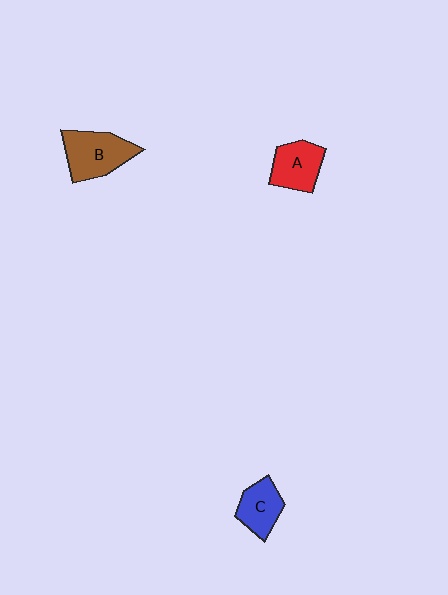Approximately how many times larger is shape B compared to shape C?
Approximately 1.4 times.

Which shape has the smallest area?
Shape C (blue).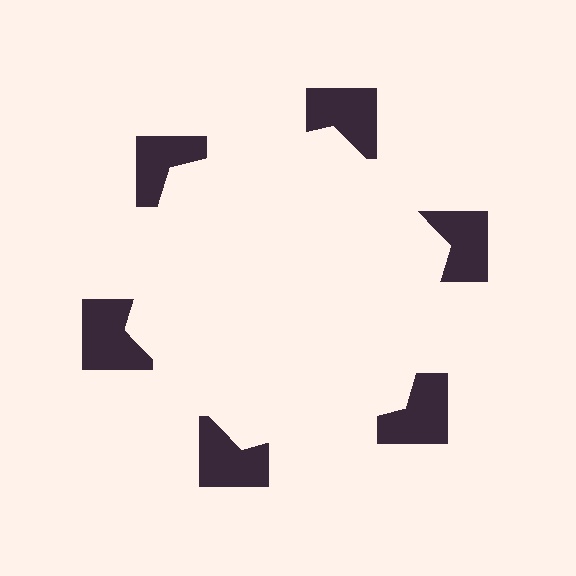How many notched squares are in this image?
There are 6 — one at each vertex of the illusory hexagon.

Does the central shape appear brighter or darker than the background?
It typically appears slightly brighter than the background, even though no actual brightness change is drawn.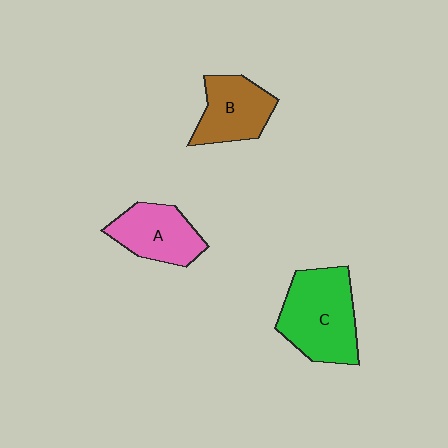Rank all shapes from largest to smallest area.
From largest to smallest: C (green), A (pink), B (brown).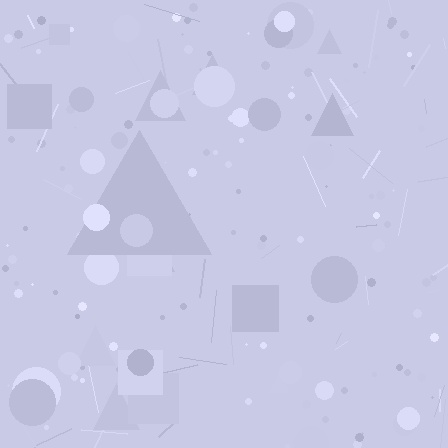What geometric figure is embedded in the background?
A triangle is embedded in the background.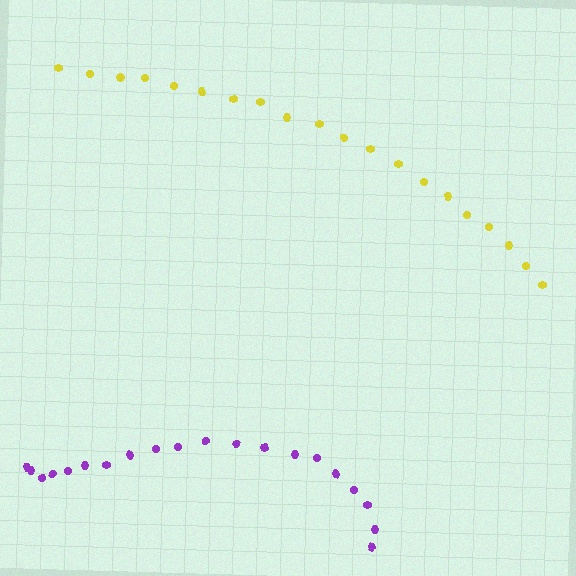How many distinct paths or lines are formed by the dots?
There are 2 distinct paths.